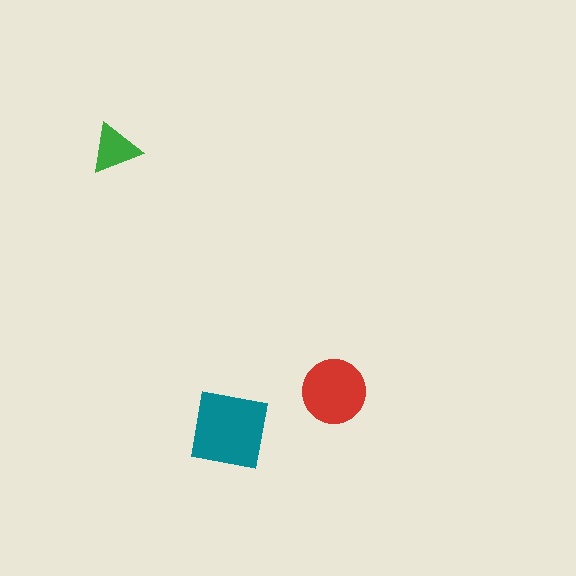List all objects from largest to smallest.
The teal square, the red circle, the green triangle.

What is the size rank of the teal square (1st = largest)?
1st.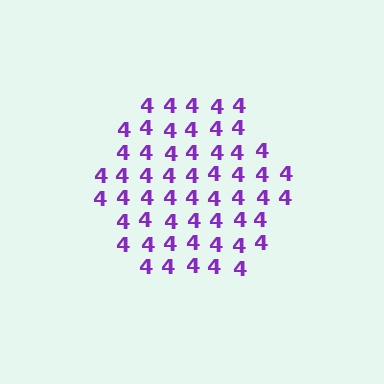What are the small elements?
The small elements are digit 4's.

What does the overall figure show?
The overall figure shows a hexagon.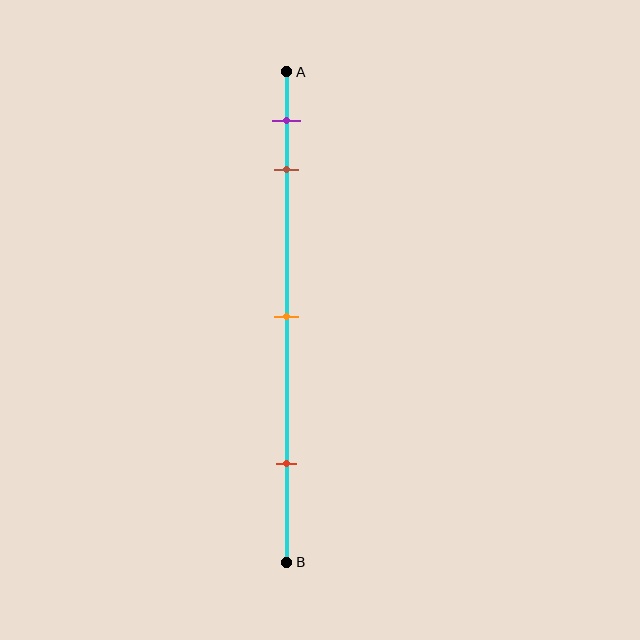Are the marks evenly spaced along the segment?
No, the marks are not evenly spaced.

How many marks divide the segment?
There are 4 marks dividing the segment.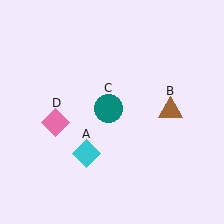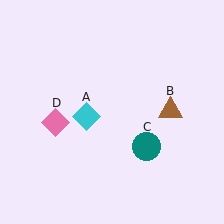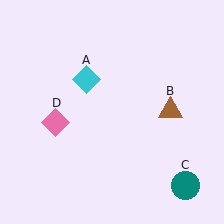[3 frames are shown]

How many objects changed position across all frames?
2 objects changed position: cyan diamond (object A), teal circle (object C).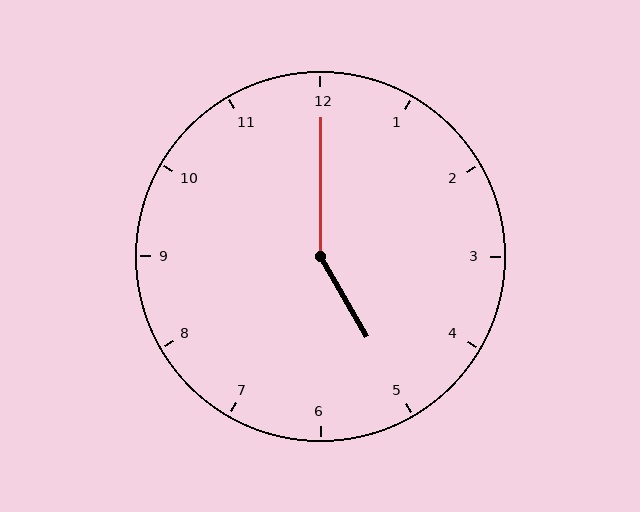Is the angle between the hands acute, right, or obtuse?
It is obtuse.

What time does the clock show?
5:00.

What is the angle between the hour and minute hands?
Approximately 150 degrees.